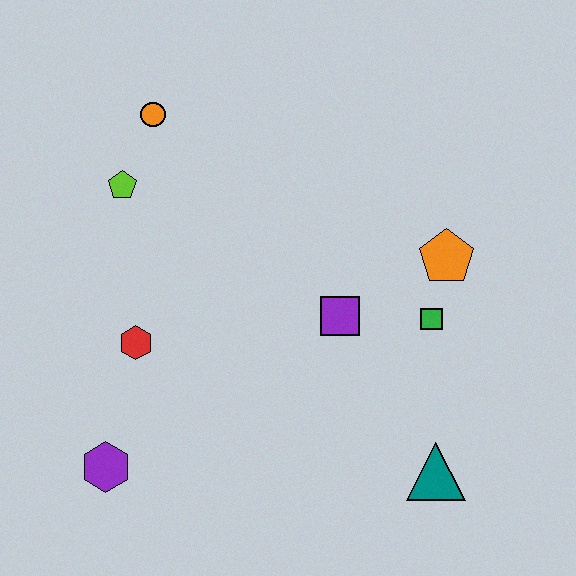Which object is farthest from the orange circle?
The teal triangle is farthest from the orange circle.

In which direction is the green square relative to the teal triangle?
The green square is above the teal triangle.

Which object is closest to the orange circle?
The lime pentagon is closest to the orange circle.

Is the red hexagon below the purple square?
Yes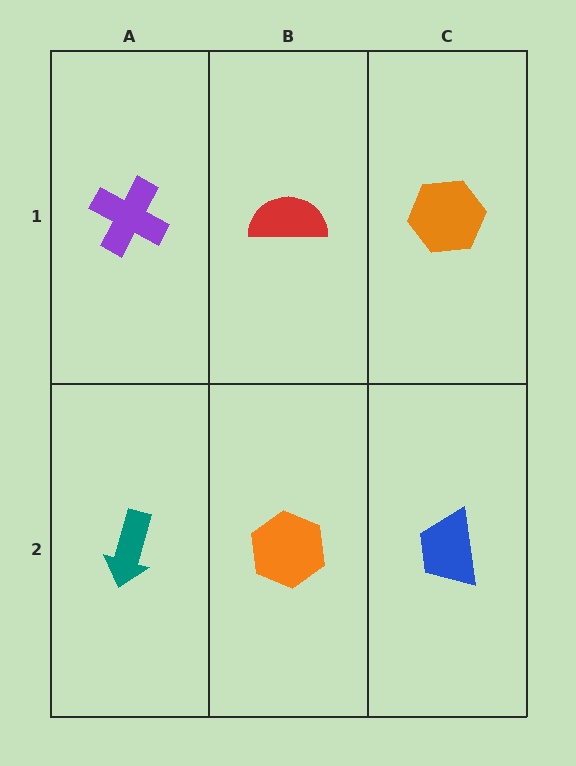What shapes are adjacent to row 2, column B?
A red semicircle (row 1, column B), a teal arrow (row 2, column A), a blue trapezoid (row 2, column C).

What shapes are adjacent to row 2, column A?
A purple cross (row 1, column A), an orange hexagon (row 2, column B).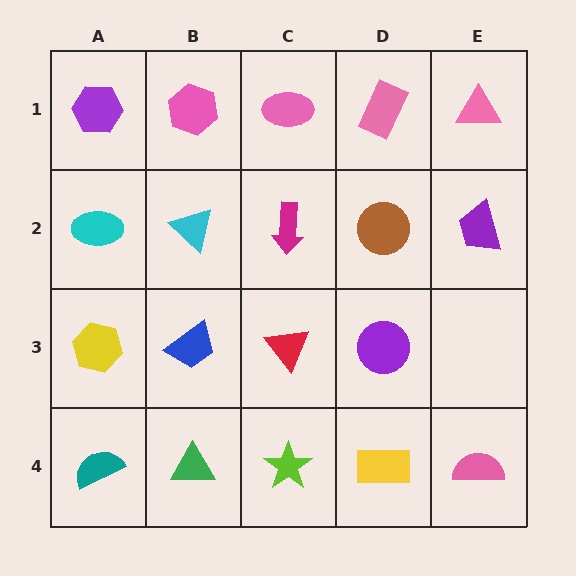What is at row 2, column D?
A brown circle.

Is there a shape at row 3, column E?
No, that cell is empty.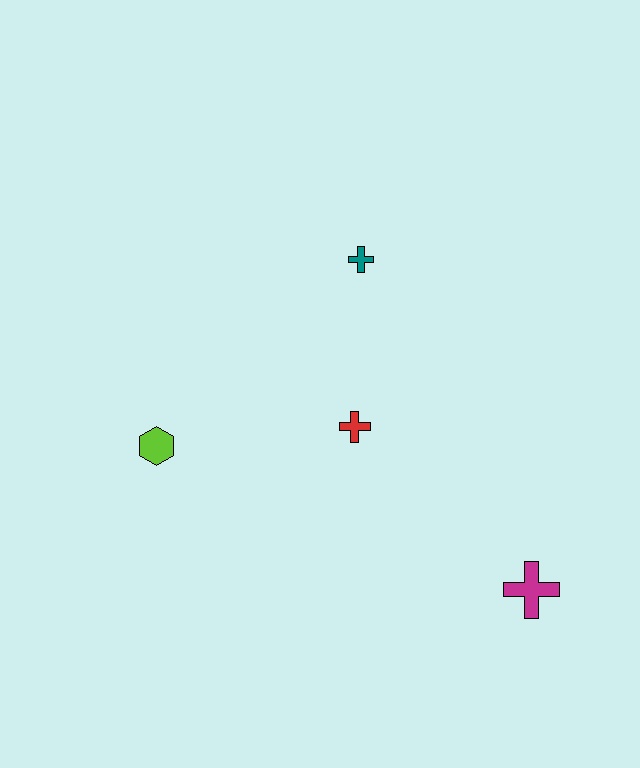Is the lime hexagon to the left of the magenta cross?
Yes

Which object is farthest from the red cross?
The magenta cross is farthest from the red cross.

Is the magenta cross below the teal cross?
Yes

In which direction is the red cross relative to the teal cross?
The red cross is below the teal cross.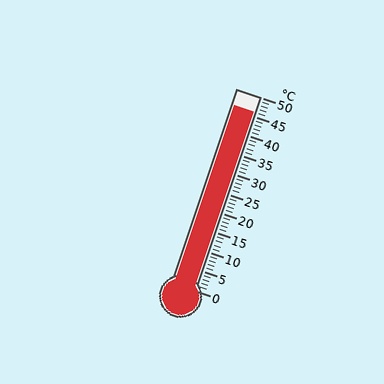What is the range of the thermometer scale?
The thermometer scale ranges from 0°C to 50°C.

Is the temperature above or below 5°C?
The temperature is above 5°C.